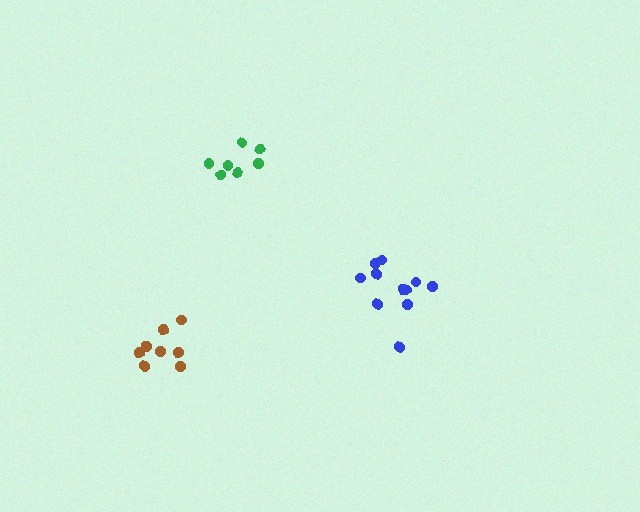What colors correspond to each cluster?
The clusters are colored: green, blue, brown.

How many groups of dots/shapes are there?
There are 3 groups.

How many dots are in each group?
Group 1: 7 dots, Group 2: 11 dots, Group 3: 8 dots (26 total).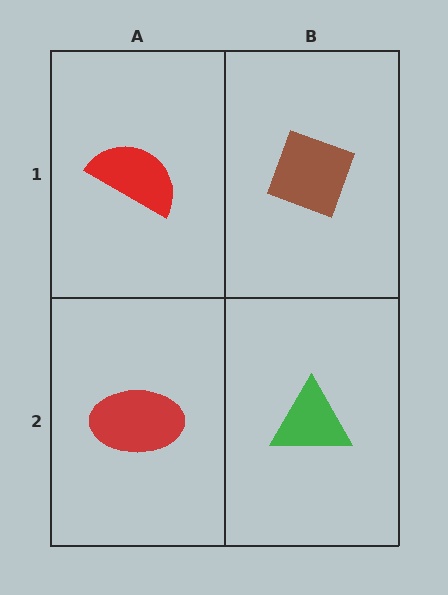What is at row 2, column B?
A green triangle.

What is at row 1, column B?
A brown diamond.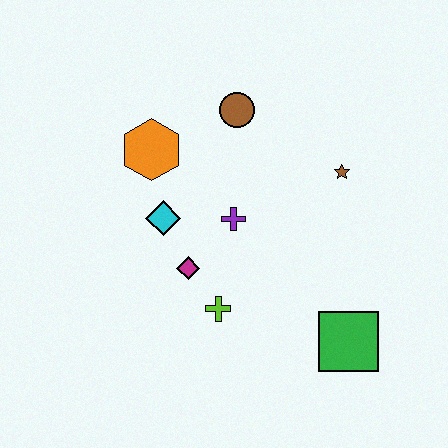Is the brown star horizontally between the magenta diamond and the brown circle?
No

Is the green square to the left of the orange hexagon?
No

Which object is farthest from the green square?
The orange hexagon is farthest from the green square.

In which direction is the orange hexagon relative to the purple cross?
The orange hexagon is to the left of the purple cross.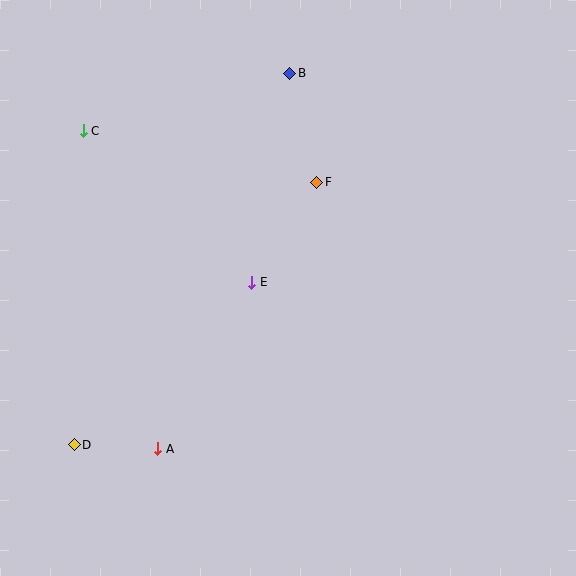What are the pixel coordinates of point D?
Point D is at (74, 445).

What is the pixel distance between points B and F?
The distance between B and F is 112 pixels.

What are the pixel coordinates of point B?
Point B is at (290, 74).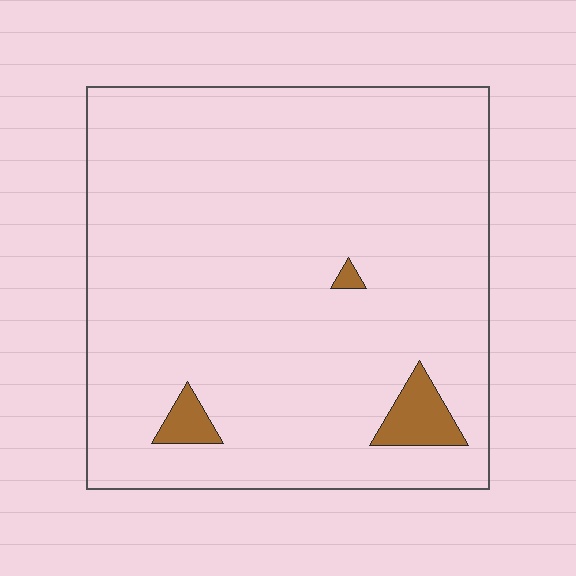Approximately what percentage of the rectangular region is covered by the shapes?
Approximately 5%.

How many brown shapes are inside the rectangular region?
3.